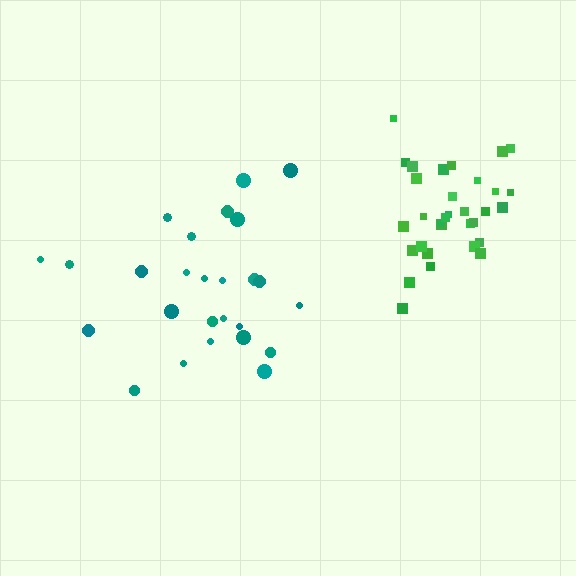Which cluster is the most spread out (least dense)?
Teal.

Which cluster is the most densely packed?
Green.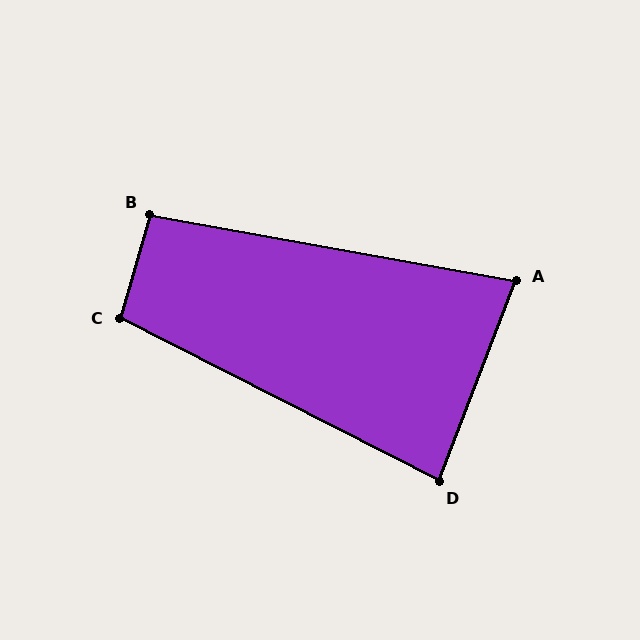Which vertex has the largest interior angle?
C, at approximately 101 degrees.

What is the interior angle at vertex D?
Approximately 84 degrees (acute).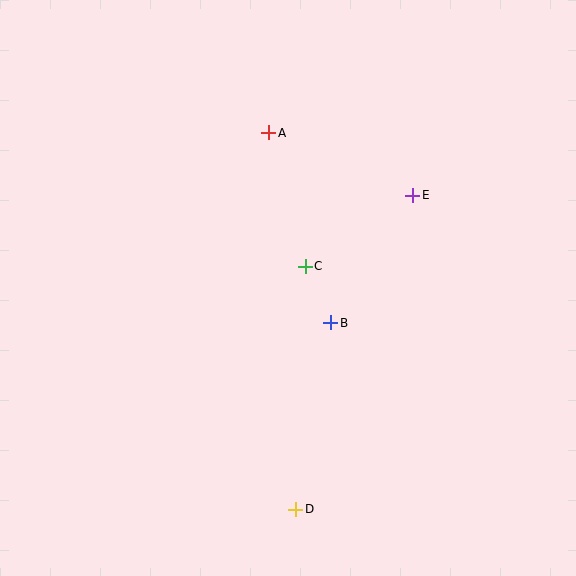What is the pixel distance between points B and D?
The distance between B and D is 190 pixels.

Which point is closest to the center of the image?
Point C at (305, 266) is closest to the center.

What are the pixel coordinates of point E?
Point E is at (413, 195).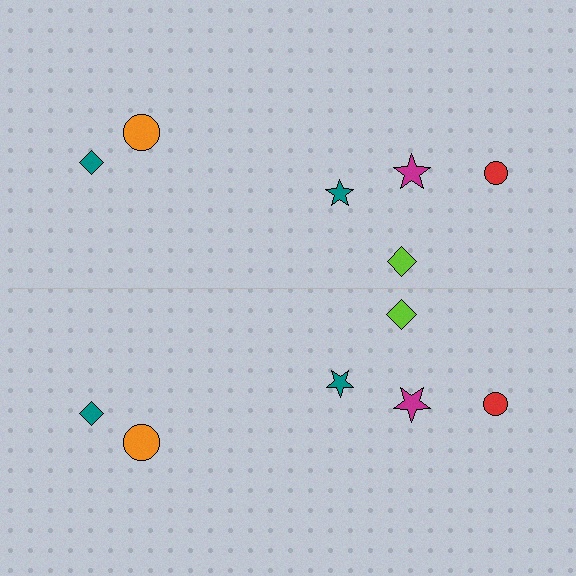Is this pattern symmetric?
Yes, this pattern has bilateral (reflection) symmetry.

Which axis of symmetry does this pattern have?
The pattern has a horizontal axis of symmetry running through the center of the image.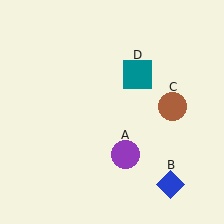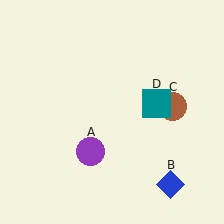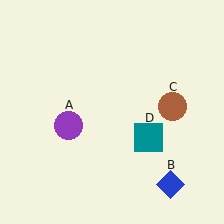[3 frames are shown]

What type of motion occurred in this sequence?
The purple circle (object A), teal square (object D) rotated clockwise around the center of the scene.